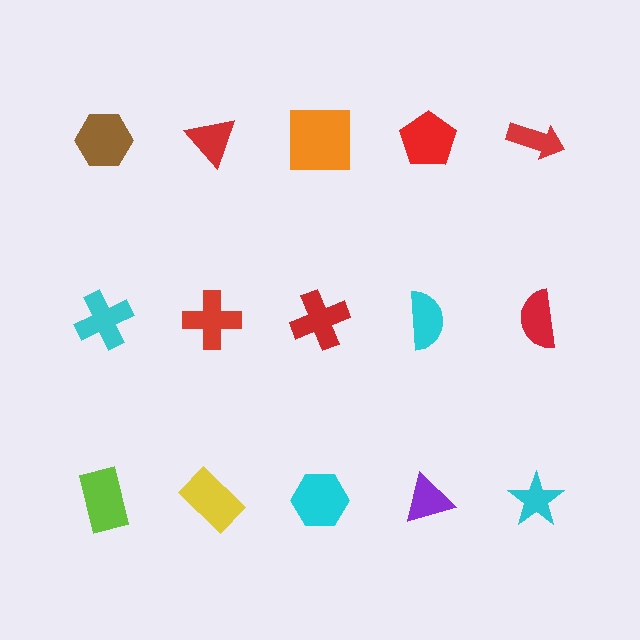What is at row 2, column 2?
A red cross.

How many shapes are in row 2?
5 shapes.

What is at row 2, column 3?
A red cross.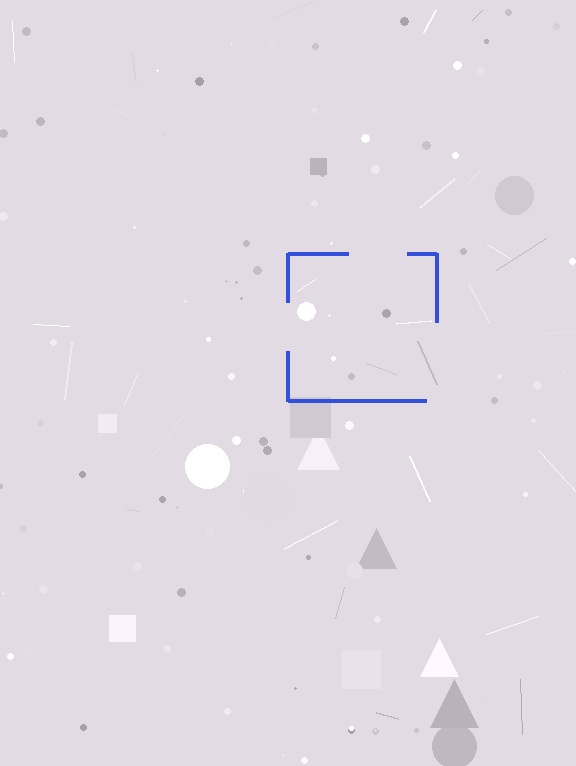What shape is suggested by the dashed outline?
The dashed outline suggests a square.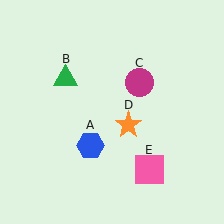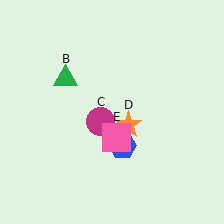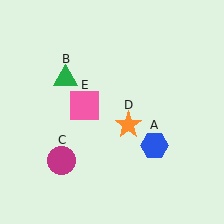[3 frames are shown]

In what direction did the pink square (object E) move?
The pink square (object E) moved up and to the left.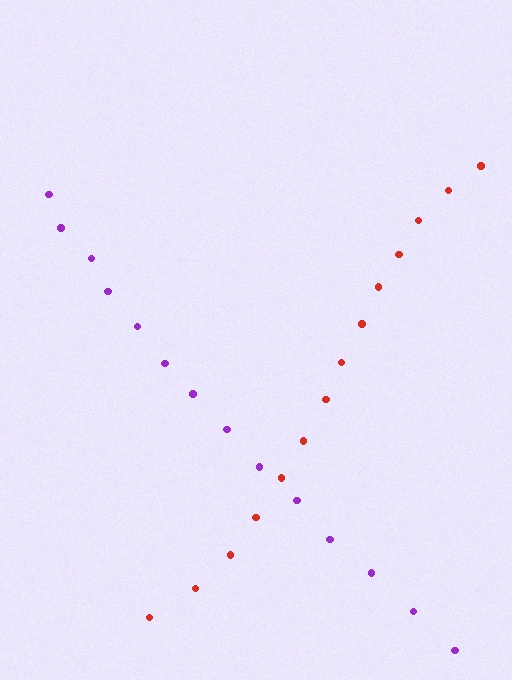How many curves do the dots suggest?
There are 2 distinct paths.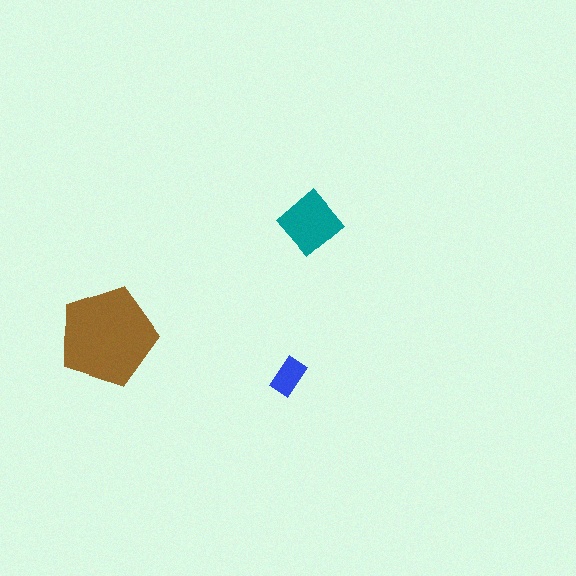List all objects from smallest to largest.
The blue rectangle, the teal diamond, the brown pentagon.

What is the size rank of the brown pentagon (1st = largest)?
1st.